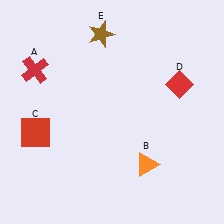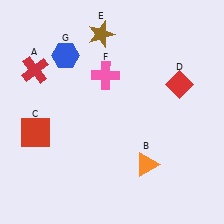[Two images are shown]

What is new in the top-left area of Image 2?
A pink cross (F) was added in the top-left area of Image 2.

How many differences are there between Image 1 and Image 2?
There are 2 differences between the two images.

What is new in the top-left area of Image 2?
A blue hexagon (G) was added in the top-left area of Image 2.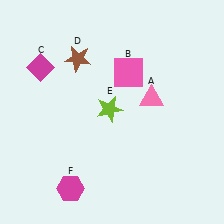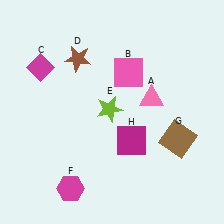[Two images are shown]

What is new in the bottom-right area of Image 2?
A magenta square (H) was added in the bottom-right area of Image 2.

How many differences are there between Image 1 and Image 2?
There are 2 differences between the two images.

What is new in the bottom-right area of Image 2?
A brown square (G) was added in the bottom-right area of Image 2.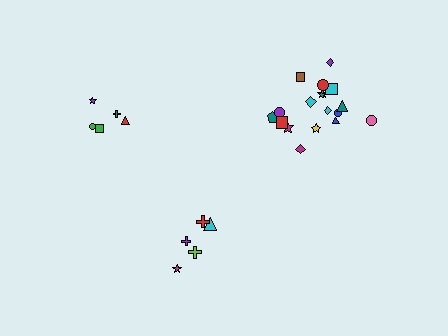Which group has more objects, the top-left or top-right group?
The top-right group.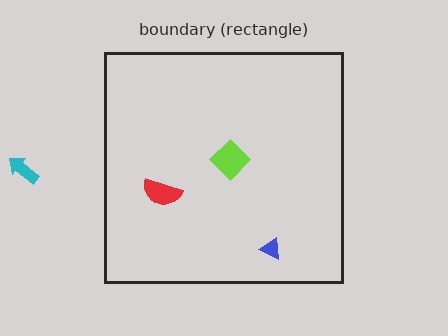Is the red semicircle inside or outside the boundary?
Inside.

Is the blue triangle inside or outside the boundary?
Inside.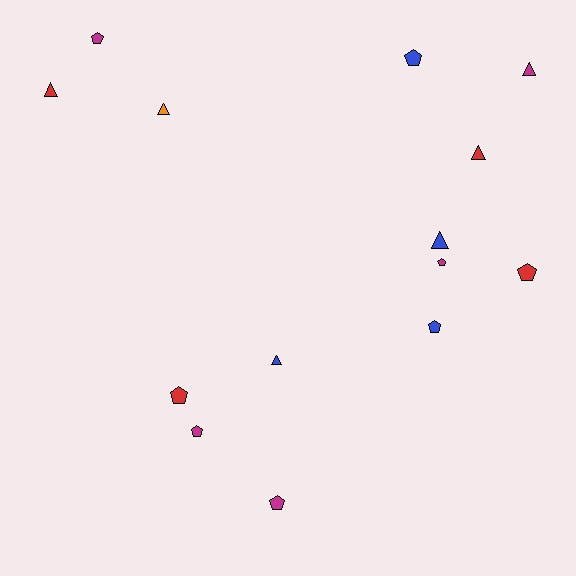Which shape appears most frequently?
Pentagon, with 8 objects.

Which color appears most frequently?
Magenta, with 5 objects.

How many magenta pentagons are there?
There are 4 magenta pentagons.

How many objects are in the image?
There are 14 objects.